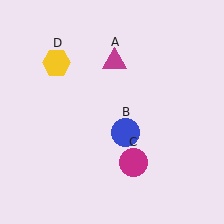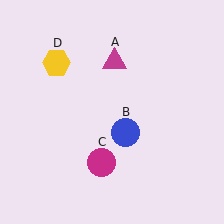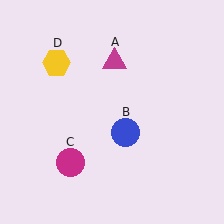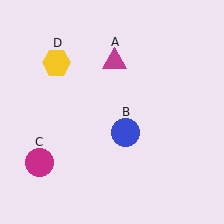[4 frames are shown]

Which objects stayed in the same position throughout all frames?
Magenta triangle (object A) and blue circle (object B) and yellow hexagon (object D) remained stationary.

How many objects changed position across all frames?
1 object changed position: magenta circle (object C).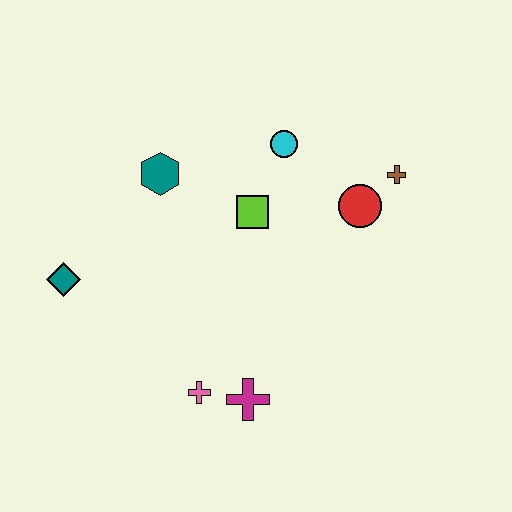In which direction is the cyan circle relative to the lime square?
The cyan circle is above the lime square.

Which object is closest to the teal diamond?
The teal hexagon is closest to the teal diamond.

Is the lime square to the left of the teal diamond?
No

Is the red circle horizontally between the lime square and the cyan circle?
No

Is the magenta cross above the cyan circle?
No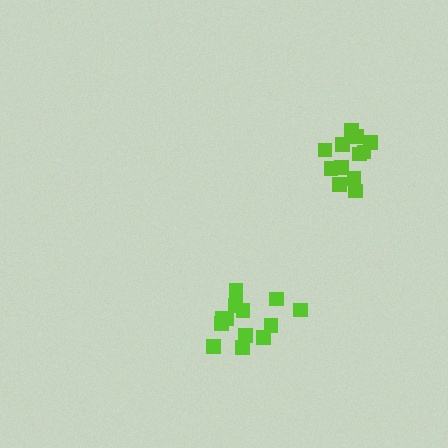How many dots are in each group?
Group 1: 12 dots, Group 2: 13 dots (25 total).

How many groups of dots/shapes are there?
There are 2 groups.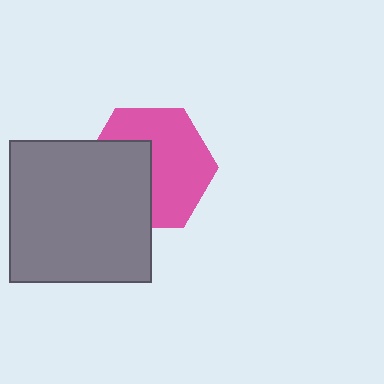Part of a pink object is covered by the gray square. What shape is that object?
It is a hexagon.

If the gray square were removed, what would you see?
You would see the complete pink hexagon.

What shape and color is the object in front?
The object in front is a gray square.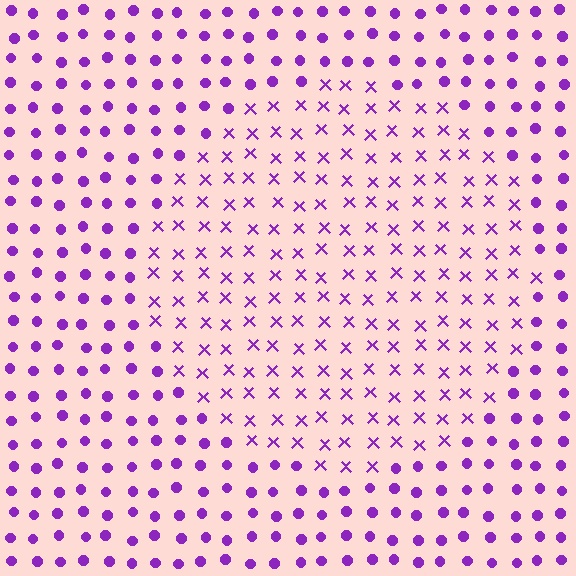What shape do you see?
I see a circle.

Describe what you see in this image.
The image is filled with small purple elements arranged in a uniform grid. A circle-shaped region contains X marks, while the surrounding area contains circles. The boundary is defined purely by the change in element shape.